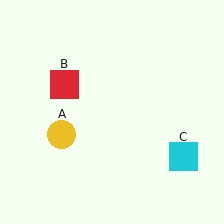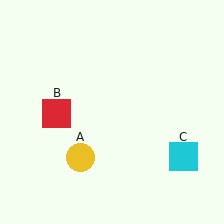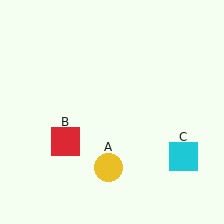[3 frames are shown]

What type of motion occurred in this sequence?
The yellow circle (object A), red square (object B) rotated counterclockwise around the center of the scene.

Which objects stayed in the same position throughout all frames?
Cyan square (object C) remained stationary.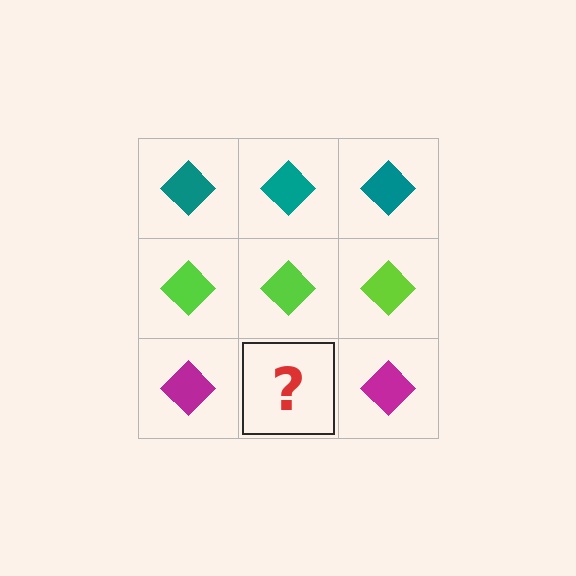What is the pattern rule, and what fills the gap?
The rule is that each row has a consistent color. The gap should be filled with a magenta diamond.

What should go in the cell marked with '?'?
The missing cell should contain a magenta diamond.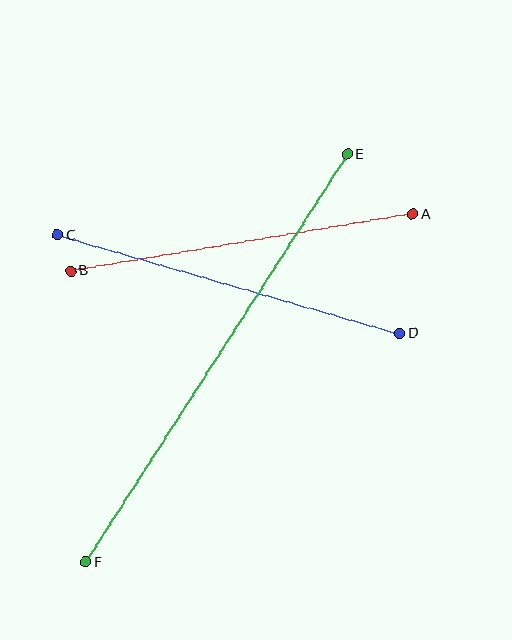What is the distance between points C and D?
The distance is approximately 356 pixels.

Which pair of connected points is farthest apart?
Points E and F are farthest apart.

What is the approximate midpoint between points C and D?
The midpoint is at approximately (228, 284) pixels.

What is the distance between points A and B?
The distance is approximately 347 pixels.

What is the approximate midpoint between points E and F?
The midpoint is at approximately (217, 358) pixels.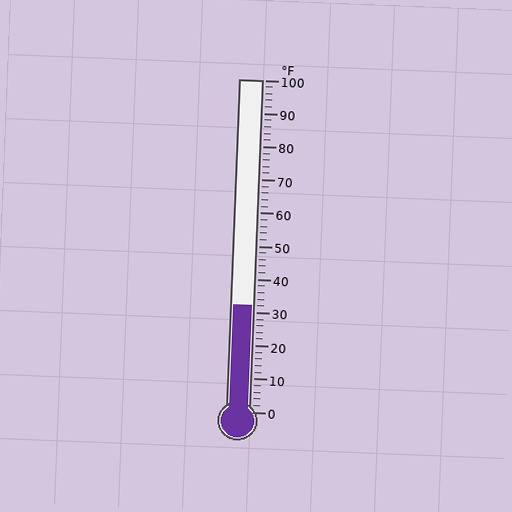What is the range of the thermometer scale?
The thermometer scale ranges from 0°F to 100°F.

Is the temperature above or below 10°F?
The temperature is above 10°F.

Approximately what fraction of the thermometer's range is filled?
The thermometer is filled to approximately 30% of its range.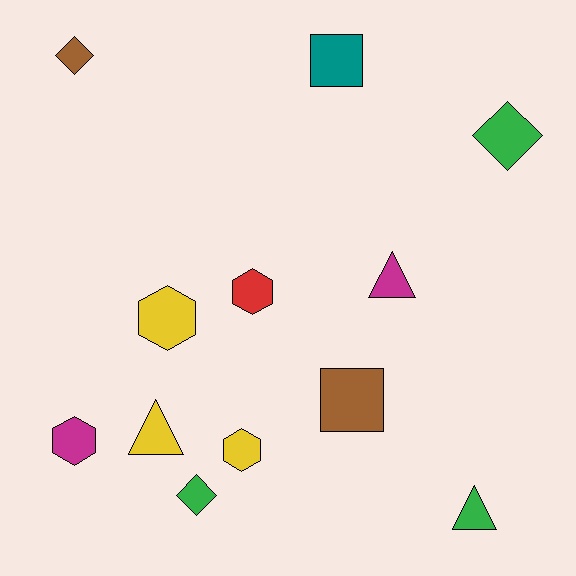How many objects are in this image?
There are 12 objects.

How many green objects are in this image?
There are 3 green objects.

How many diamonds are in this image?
There are 3 diamonds.